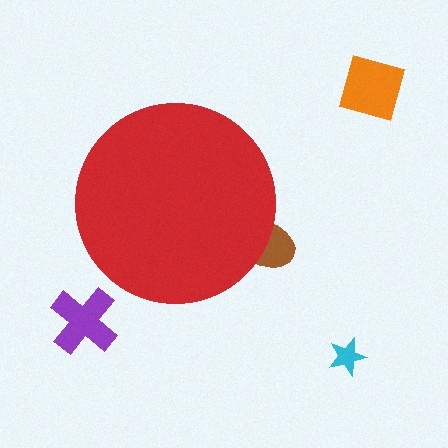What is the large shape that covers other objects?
A red circle.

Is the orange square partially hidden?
No, the orange square is fully visible.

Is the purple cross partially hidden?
No, the purple cross is fully visible.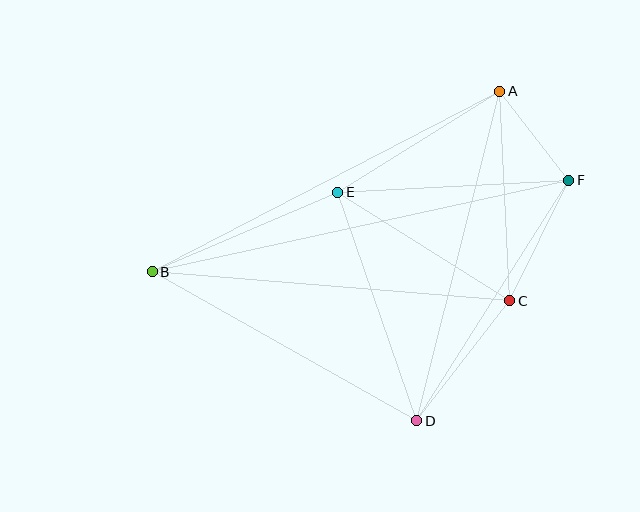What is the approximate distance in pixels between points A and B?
The distance between A and B is approximately 392 pixels.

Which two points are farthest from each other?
Points B and F are farthest from each other.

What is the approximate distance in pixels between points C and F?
The distance between C and F is approximately 135 pixels.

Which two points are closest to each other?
Points A and F are closest to each other.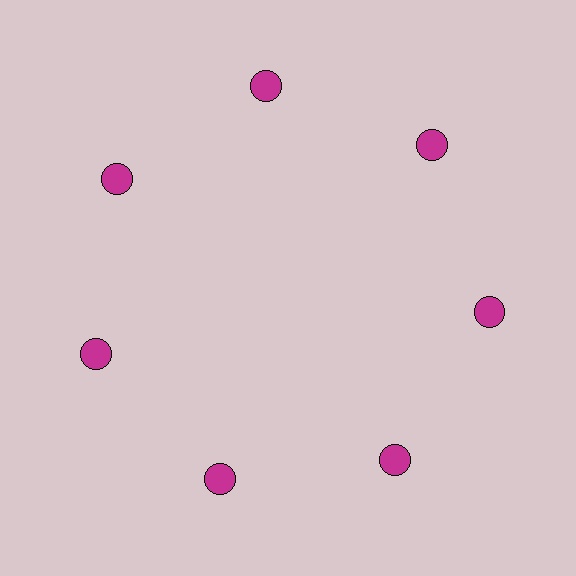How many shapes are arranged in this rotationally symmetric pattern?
There are 7 shapes, arranged in 7 groups of 1.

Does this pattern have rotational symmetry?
Yes, this pattern has 7-fold rotational symmetry. It looks the same after rotating 51 degrees around the center.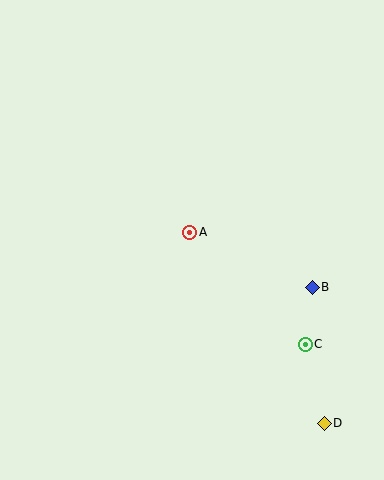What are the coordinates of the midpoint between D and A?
The midpoint between D and A is at (257, 328).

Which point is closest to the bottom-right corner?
Point D is closest to the bottom-right corner.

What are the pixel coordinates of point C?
Point C is at (305, 344).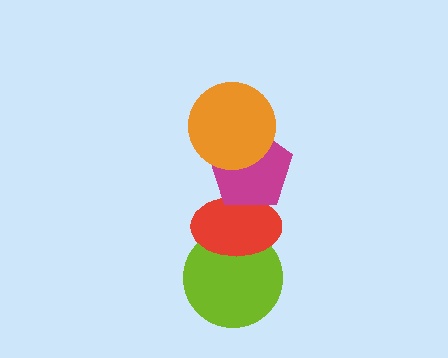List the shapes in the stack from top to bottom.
From top to bottom: the orange circle, the magenta pentagon, the red ellipse, the lime circle.